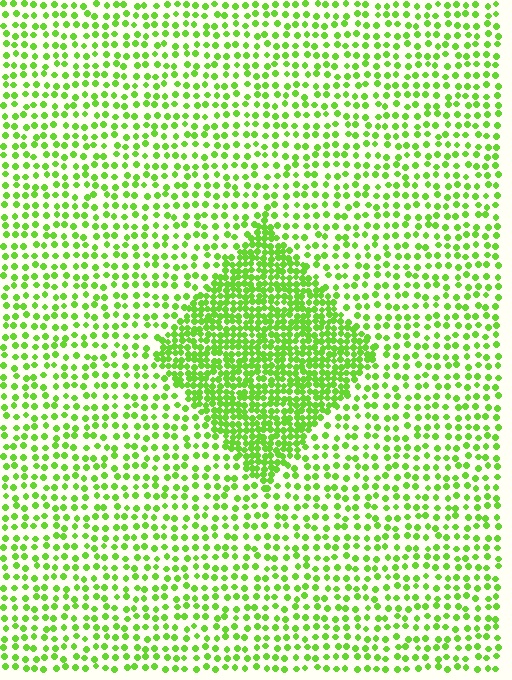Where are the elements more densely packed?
The elements are more densely packed inside the diamond boundary.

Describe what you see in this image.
The image contains small lime elements arranged at two different densities. A diamond-shaped region is visible where the elements are more densely packed than the surrounding area.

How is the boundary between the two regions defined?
The boundary is defined by a change in element density (approximately 2.5x ratio). All elements are the same color, size, and shape.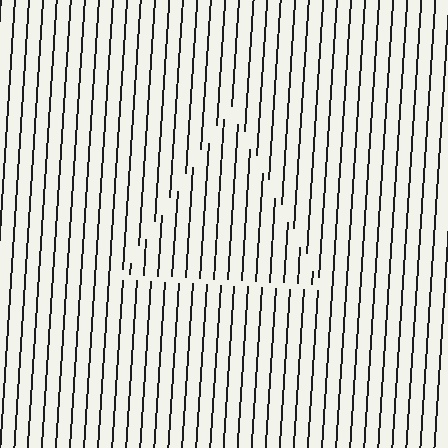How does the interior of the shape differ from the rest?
The interior of the shape contains the same grating, shifted by half a period — the contour is defined by the phase discontinuity where line-ends from the inner and outer gratings abut.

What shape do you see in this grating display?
An illusory triangle. The interior of the shape contains the same grating, shifted by half a period — the contour is defined by the phase discontinuity where line-ends from the inner and outer gratings abut.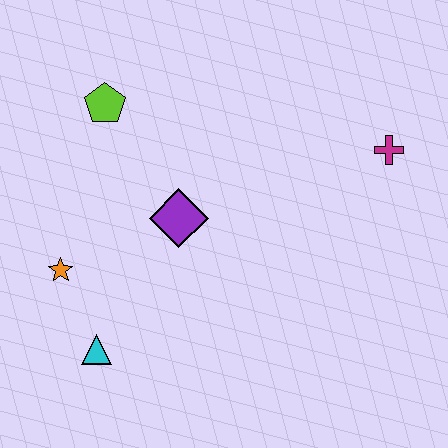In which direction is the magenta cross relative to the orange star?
The magenta cross is to the right of the orange star.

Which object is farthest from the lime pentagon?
The magenta cross is farthest from the lime pentagon.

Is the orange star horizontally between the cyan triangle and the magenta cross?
No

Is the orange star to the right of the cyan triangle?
No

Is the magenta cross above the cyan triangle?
Yes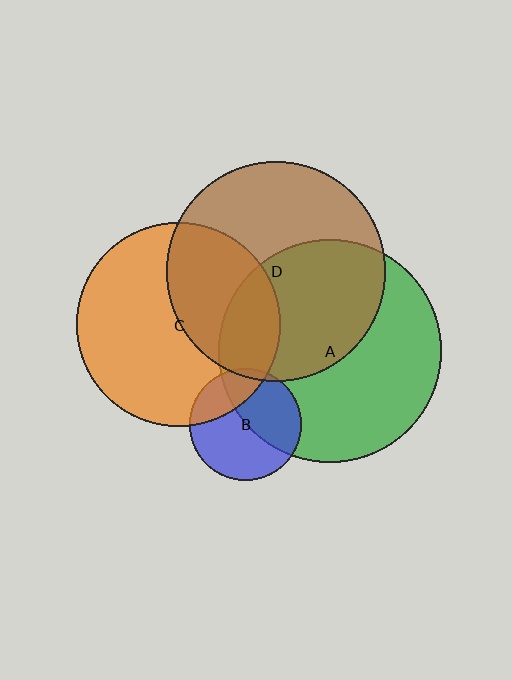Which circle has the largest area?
Circle A (green).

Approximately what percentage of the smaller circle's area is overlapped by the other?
Approximately 45%.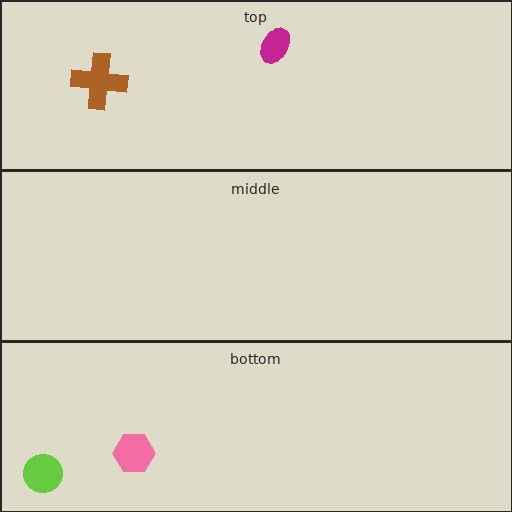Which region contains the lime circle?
The bottom region.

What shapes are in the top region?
The magenta ellipse, the brown cross.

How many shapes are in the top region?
2.